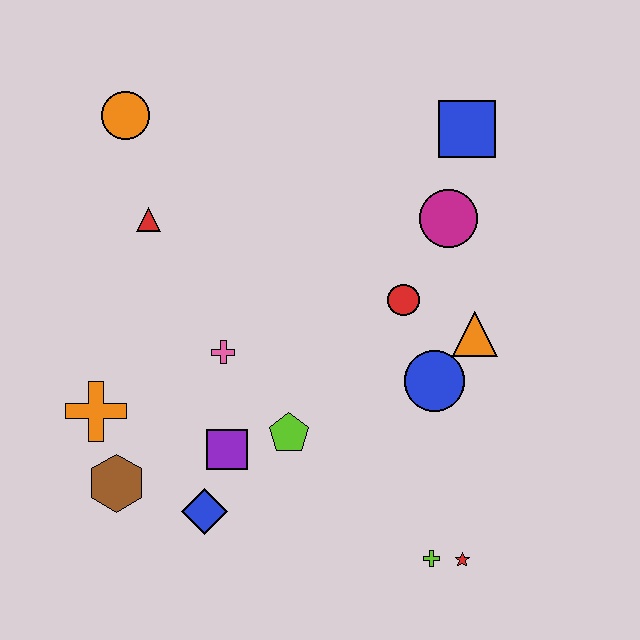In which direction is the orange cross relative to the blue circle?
The orange cross is to the left of the blue circle.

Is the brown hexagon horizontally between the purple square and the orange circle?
No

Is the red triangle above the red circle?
Yes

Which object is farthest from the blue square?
The brown hexagon is farthest from the blue square.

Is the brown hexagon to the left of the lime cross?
Yes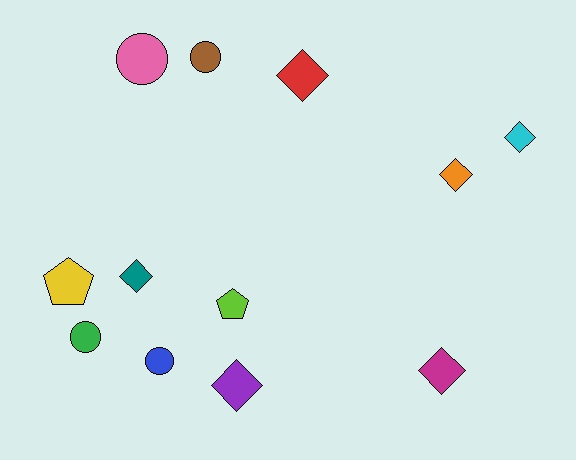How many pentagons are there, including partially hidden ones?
There are 2 pentagons.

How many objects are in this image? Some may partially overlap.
There are 12 objects.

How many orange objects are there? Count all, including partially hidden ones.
There is 1 orange object.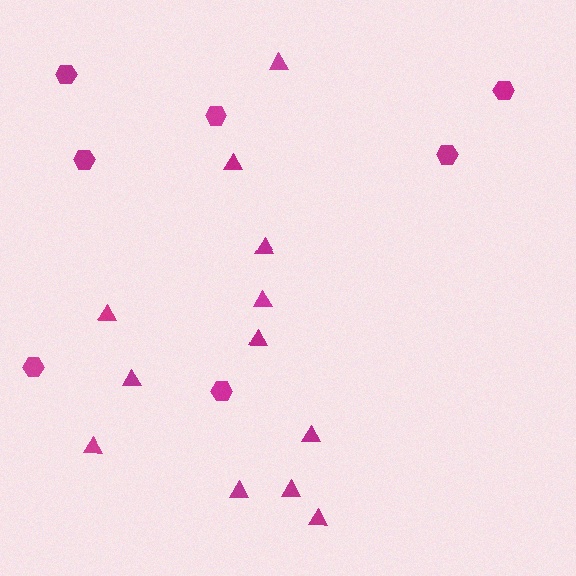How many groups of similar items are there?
There are 2 groups: one group of triangles (12) and one group of hexagons (7).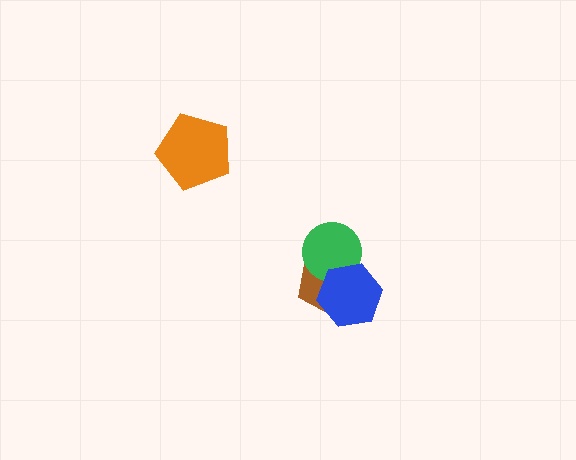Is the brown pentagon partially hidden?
Yes, it is partially covered by another shape.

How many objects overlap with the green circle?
2 objects overlap with the green circle.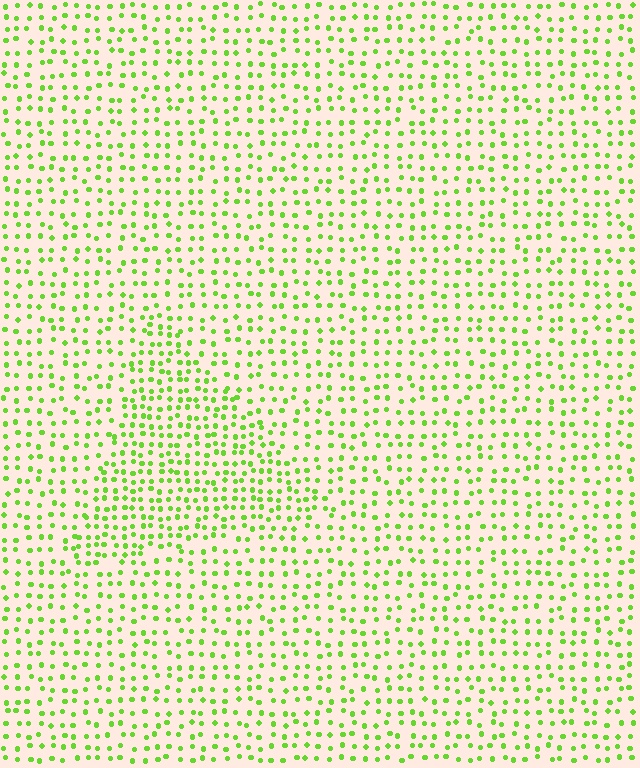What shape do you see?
I see a triangle.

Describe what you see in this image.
The image contains small lime elements arranged at two different densities. A triangle-shaped region is visible where the elements are more densely packed than the surrounding area.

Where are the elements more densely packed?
The elements are more densely packed inside the triangle boundary.